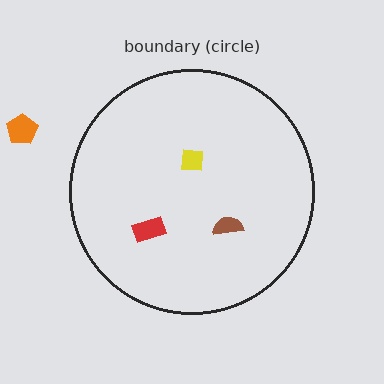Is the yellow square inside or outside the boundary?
Inside.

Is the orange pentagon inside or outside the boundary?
Outside.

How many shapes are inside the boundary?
3 inside, 1 outside.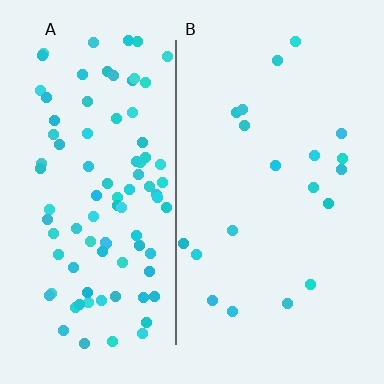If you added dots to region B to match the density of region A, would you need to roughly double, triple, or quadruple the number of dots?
Approximately quadruple.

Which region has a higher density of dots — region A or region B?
A (the left).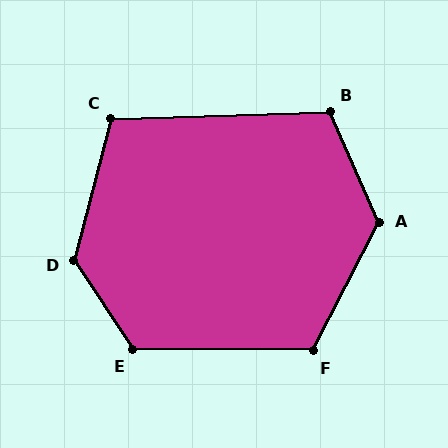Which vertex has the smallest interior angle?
C, at approximately 106 degrees.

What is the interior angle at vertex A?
Approximately 129 degrees (obtuse).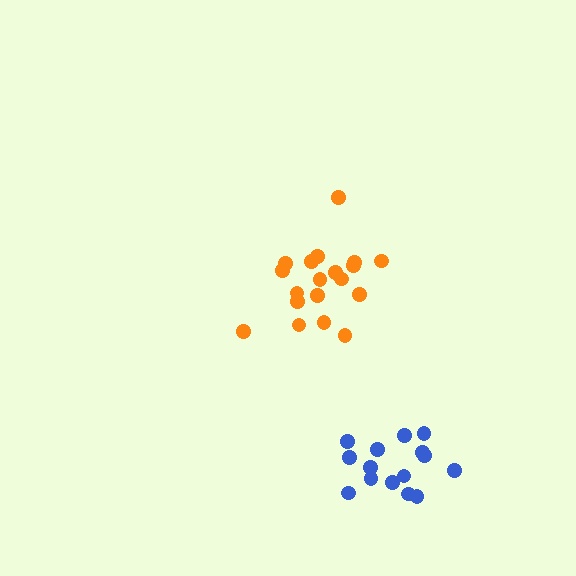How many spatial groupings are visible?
There are 2 spatial groupings.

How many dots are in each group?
Group 1: 15 dots, Group 2: 19 dots (34 total).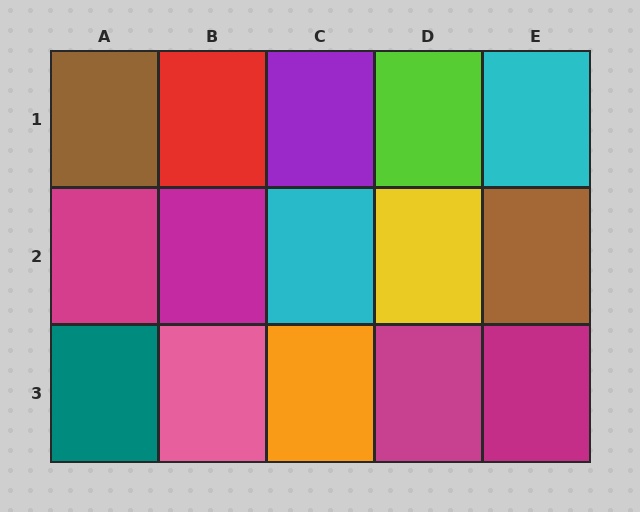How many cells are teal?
1 cell is teal.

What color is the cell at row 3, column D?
Magenta.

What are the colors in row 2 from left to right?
Magenta, magenta, cyan, yellow, brown.